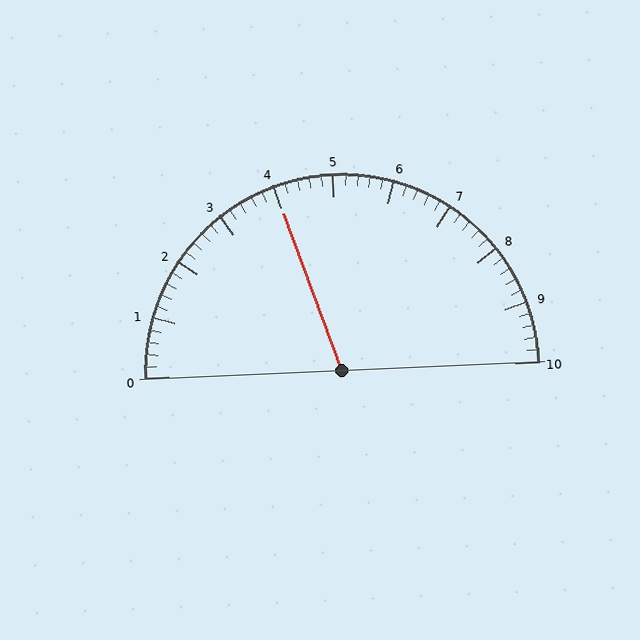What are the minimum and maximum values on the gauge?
The gauge ranges from 0 to 10.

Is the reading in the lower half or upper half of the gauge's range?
The reading is in the lower half of the range (0 to 10).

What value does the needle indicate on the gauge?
The needle indicates approximately 4.0.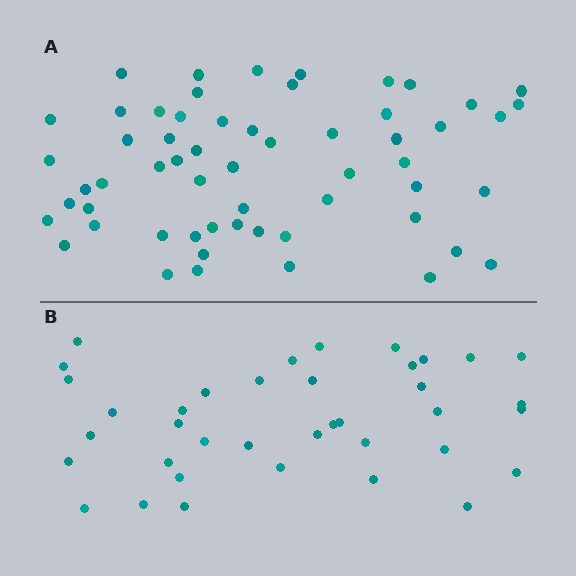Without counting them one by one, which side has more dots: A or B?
Region A (the top region) has more dots.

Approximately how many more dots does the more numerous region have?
Region A has approximately 20 more dots than region B.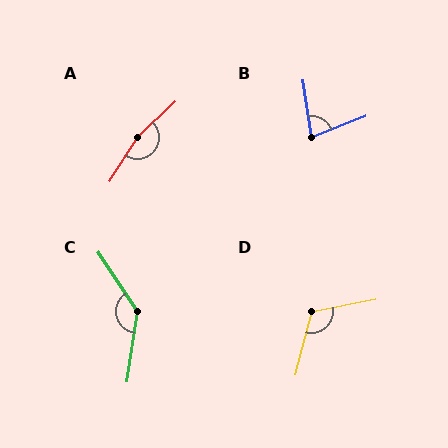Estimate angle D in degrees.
Approximately 115 degrees.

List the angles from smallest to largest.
B (76°), D (115°), C (138°), A (167°).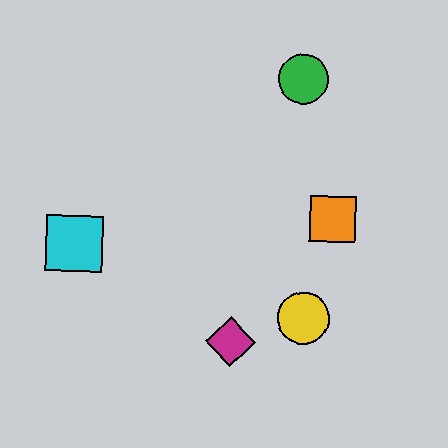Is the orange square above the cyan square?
Yes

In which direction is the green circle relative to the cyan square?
The green circle is to the right of the cyan square.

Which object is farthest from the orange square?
The cyan square is farthest from the orange square.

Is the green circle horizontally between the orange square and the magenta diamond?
Yes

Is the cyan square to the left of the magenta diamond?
Yes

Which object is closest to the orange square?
The yellow circle is closest to the orange square.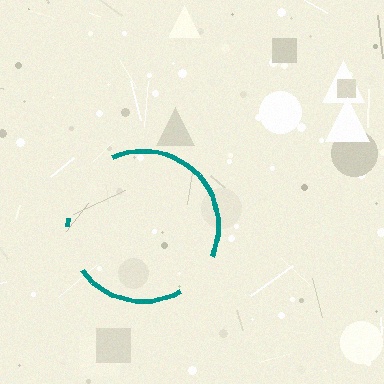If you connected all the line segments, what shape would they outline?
They would outline a circle.